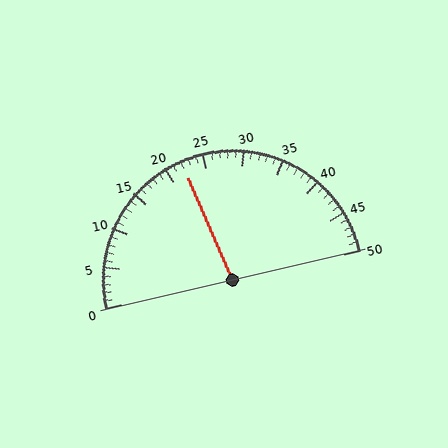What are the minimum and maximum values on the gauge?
The gauge ranges from 0 to 50.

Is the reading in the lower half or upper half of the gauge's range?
The reading is in the lower half of the range (0 to 50).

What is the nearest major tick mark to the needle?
The nearest major tick mark is 20.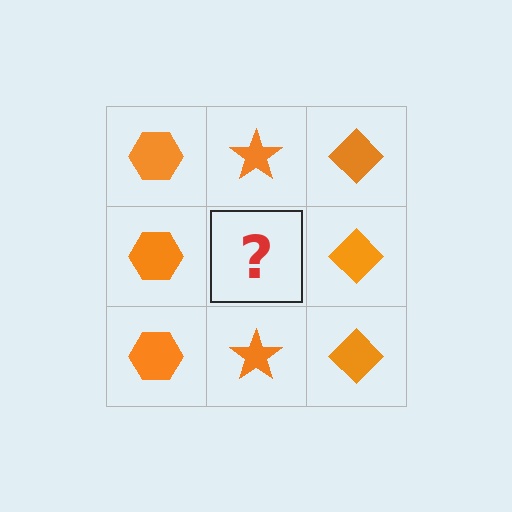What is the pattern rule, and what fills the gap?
The rule is that each column has a consistent shape. The gap should be filled with an orange star.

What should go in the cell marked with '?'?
The missing cell should contain an orange star.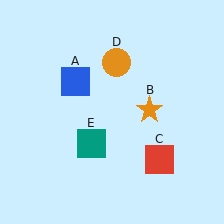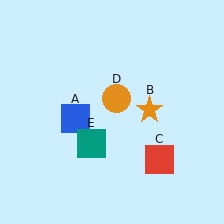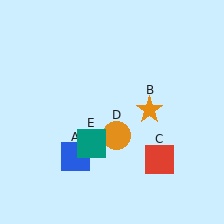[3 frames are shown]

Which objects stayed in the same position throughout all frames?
Orange star (object B) and red square (object C) and teal square (object E) remained stationary.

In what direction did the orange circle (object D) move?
The orange circle (object D) moved down.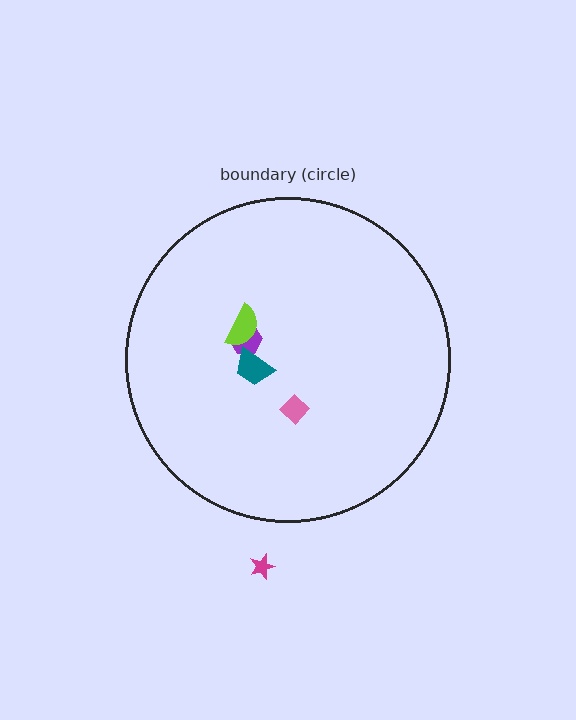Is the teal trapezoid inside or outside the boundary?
Inside.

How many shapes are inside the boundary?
4 inside, 1 outside.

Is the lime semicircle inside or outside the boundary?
Inside.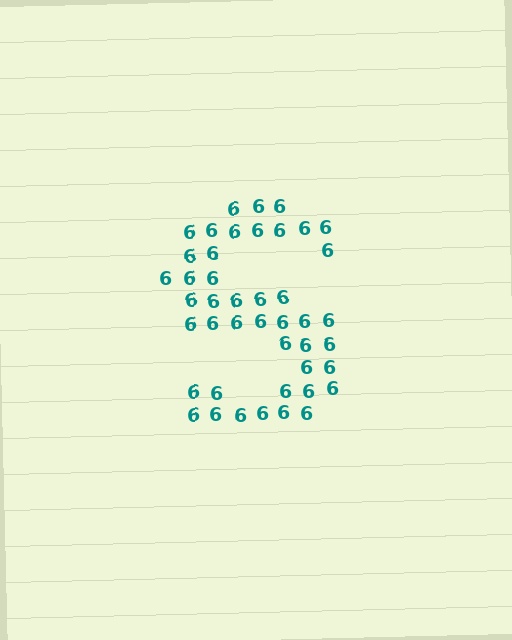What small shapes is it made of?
It is made of small digit 6's.